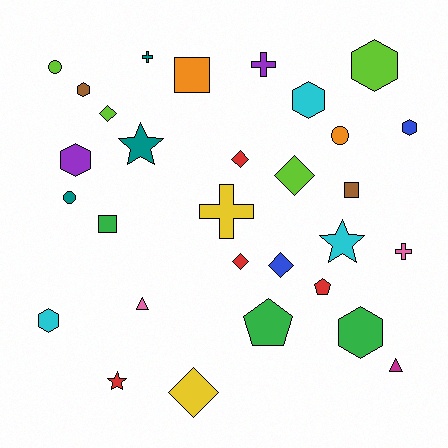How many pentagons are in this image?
There are 2 pentagons.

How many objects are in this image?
There are 30 objects.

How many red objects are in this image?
There are 4 red objects.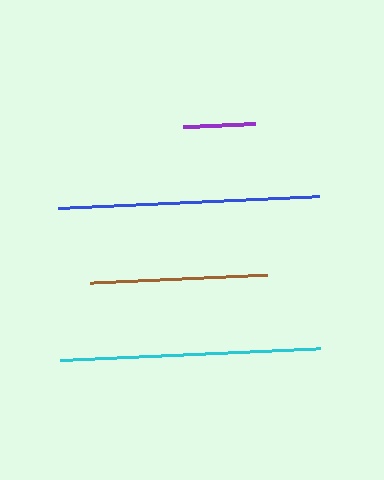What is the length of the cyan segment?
The cyan segment is approximately 260 pixels long.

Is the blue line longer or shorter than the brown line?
The blue line is longer than the brown line.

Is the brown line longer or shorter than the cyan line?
The cyan line is longer than the brown line.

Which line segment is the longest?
The blue line is the longest at approximately 261 pixels.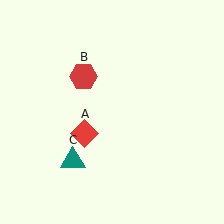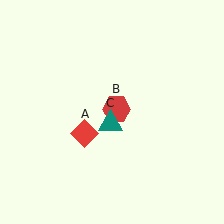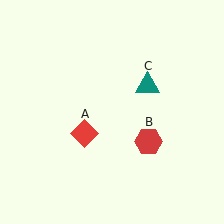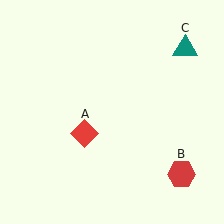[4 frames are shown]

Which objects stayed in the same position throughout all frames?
Red diamond (object A) remained stationary.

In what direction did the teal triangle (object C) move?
The teal triangle (object C) moved up and to the right.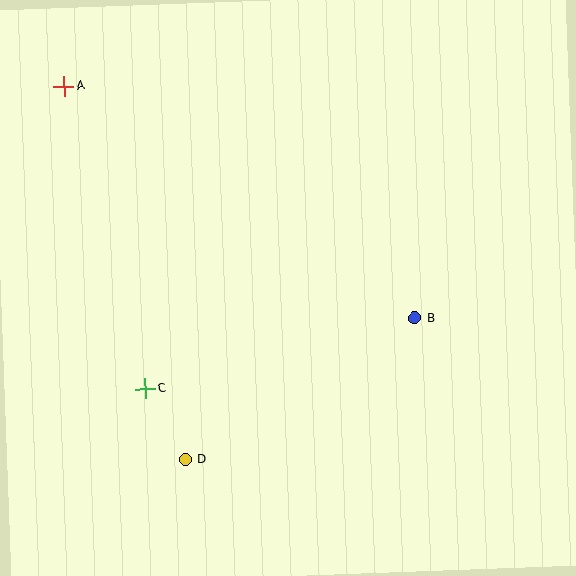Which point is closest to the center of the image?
Point B at (415, 318) is closest to the center.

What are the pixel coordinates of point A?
Point A is at (64, 86).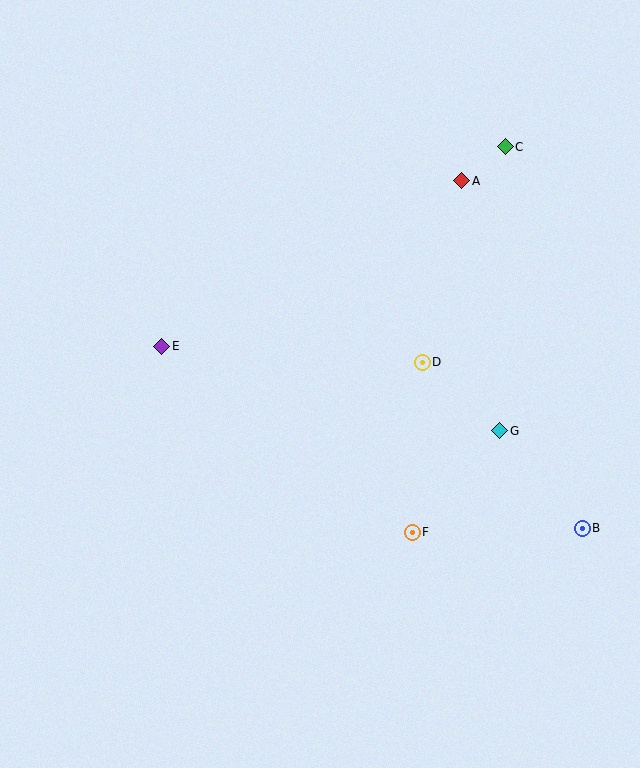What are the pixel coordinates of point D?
Point D is at (422, 362).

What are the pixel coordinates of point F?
Point F is at (412, 532).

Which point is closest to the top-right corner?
Point C is closest to the top-right corner.